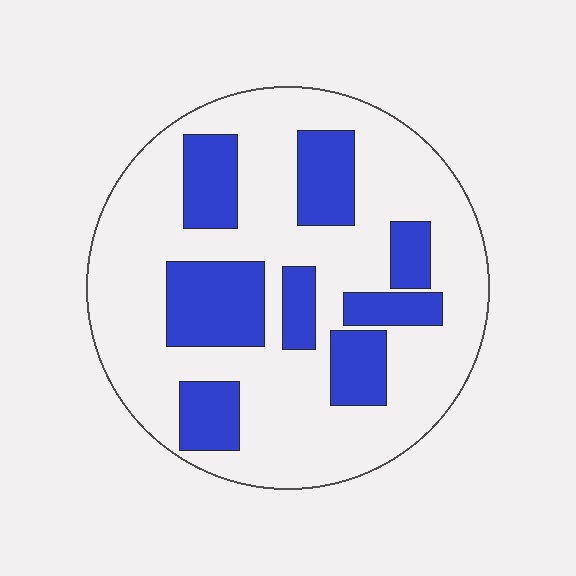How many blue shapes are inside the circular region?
8.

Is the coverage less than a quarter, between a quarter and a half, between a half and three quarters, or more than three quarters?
Between a quarter and a half.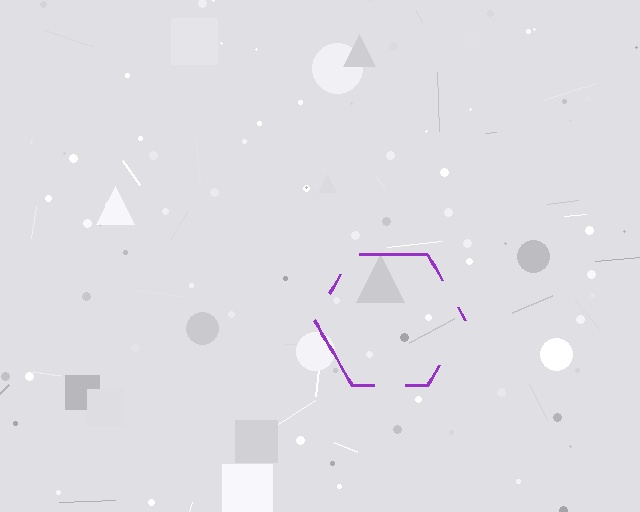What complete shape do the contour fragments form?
The contour fragments form a hexagon.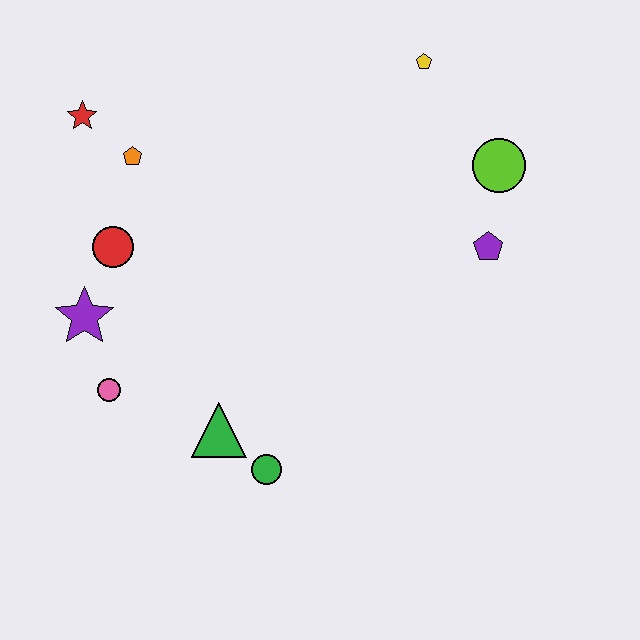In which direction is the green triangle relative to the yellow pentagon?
The green triangle is below the yellow pentagon.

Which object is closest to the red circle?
The purple star is closest to the red circle.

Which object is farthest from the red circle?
The lime circle is farthest from the red circle.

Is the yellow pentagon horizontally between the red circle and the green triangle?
No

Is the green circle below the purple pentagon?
Yes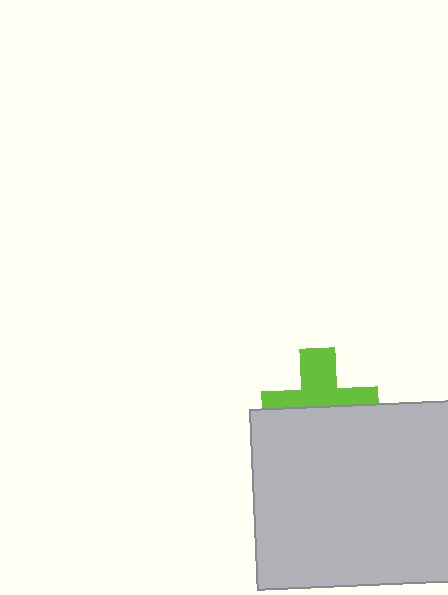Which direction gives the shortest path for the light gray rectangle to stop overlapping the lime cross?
Moving down gives the shortest separation.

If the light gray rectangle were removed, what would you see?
You would see the complete lime cross.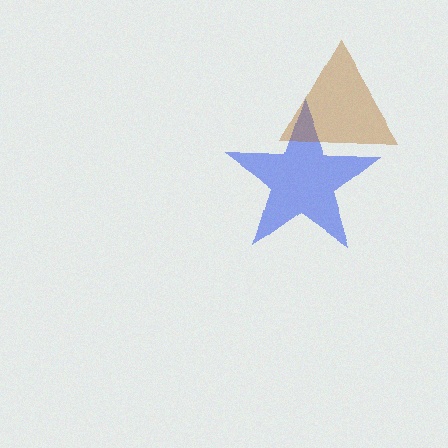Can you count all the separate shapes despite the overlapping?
Yes, there are 2 separate shapes.